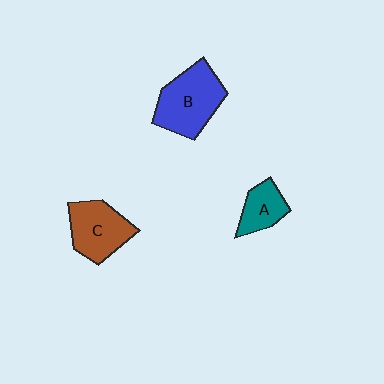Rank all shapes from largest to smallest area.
From largest to smallest: B (blue), C (brown), A (teal).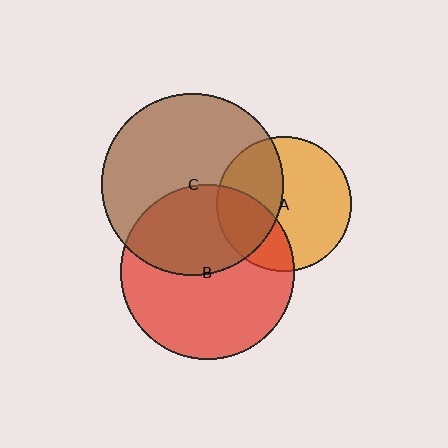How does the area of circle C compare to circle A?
Approximately 1.8 times.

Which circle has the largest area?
Circle C (brown).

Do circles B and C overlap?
Yes.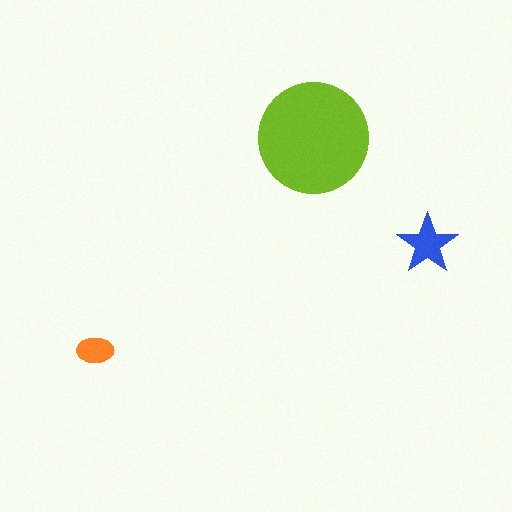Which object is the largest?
The lime circle.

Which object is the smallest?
The orange ellipse.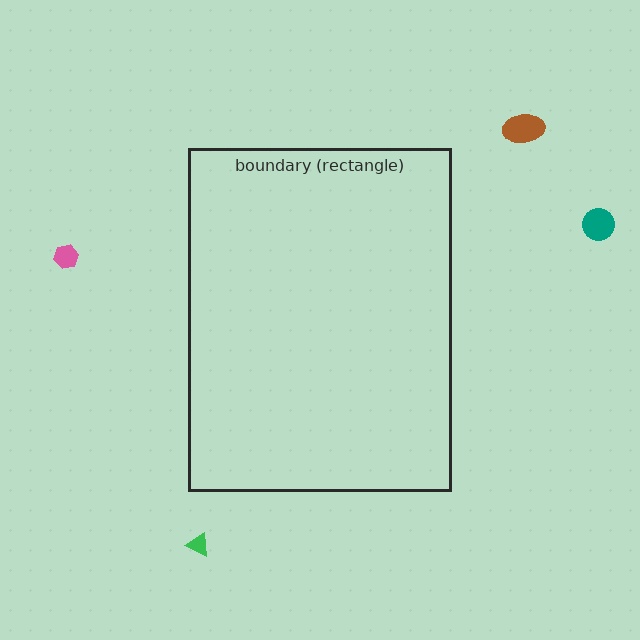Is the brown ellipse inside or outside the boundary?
Outside.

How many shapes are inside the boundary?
0 inside, 4 outside.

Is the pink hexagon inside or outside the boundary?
Outside.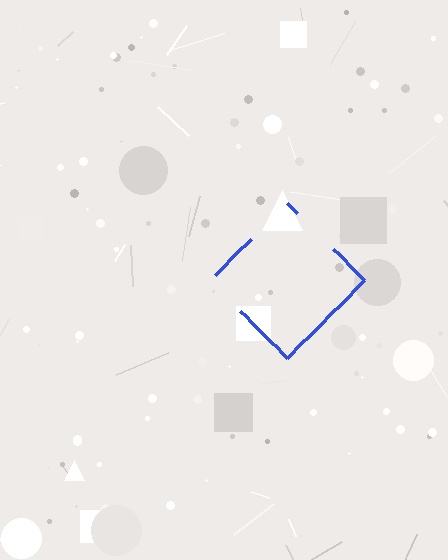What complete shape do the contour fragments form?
The contour fragments form a diamond.